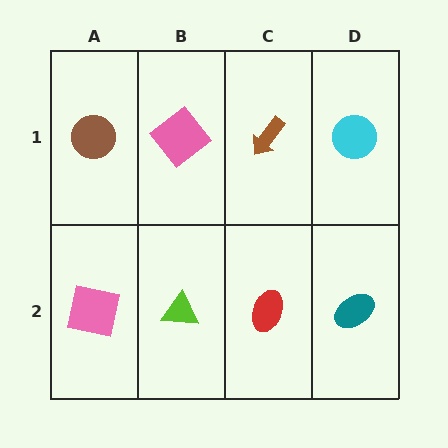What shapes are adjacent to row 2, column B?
A pink diamond (row 1, column B), a pink square (row 2, column A), a red ellipse (row 2, column C).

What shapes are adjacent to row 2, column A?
A brown circle (row 1, column A), a lime triangle (row 2, column B).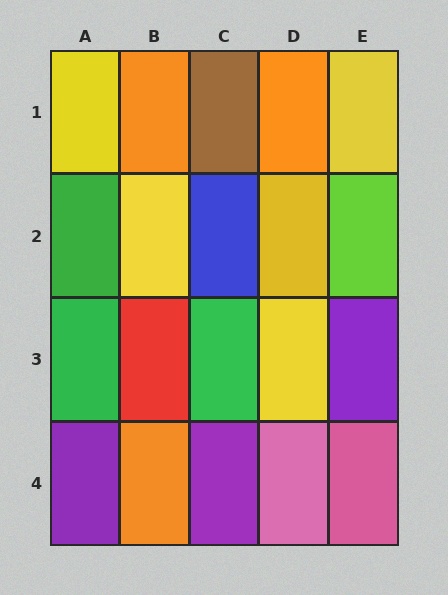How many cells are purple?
3 cells are purple.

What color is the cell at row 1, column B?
Orange.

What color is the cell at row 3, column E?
Purple.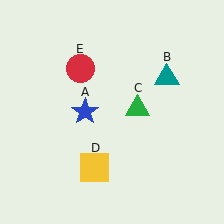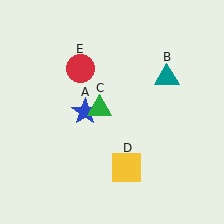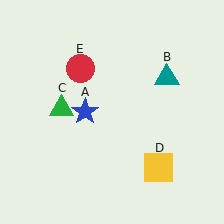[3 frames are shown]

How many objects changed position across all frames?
2 objects changed position: green triangle (object C), yellow square (object D).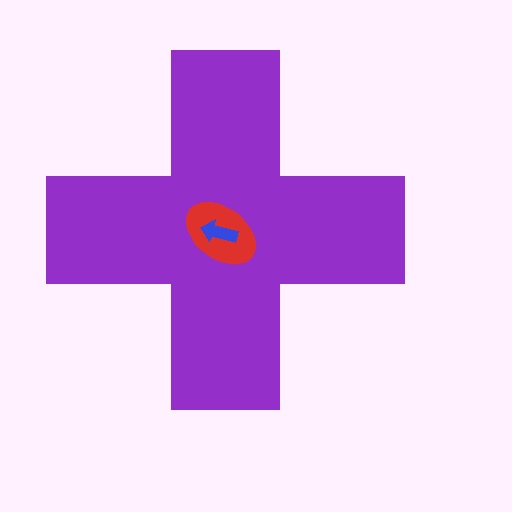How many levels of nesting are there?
3.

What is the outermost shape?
The purple cross.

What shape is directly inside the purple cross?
The red ellipse.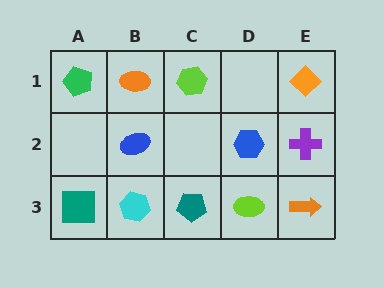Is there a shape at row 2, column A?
No, that cell is empty.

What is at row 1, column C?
A lime hexagon.